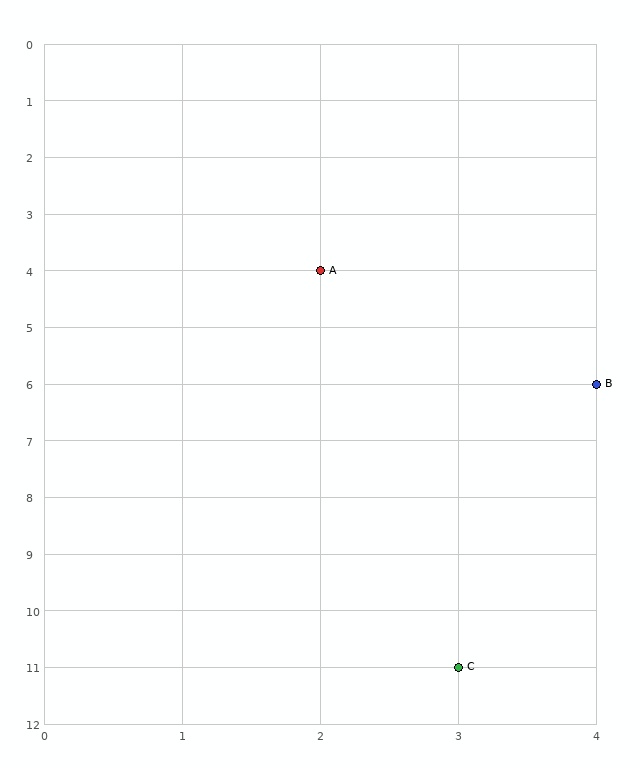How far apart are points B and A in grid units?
Points B and A are 2 columns and 2 rows apart (about 2.8 grid units diagonally).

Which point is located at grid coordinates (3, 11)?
Point C is at (3, 11).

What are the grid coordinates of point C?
Point C is at grid coordinates (3, 11).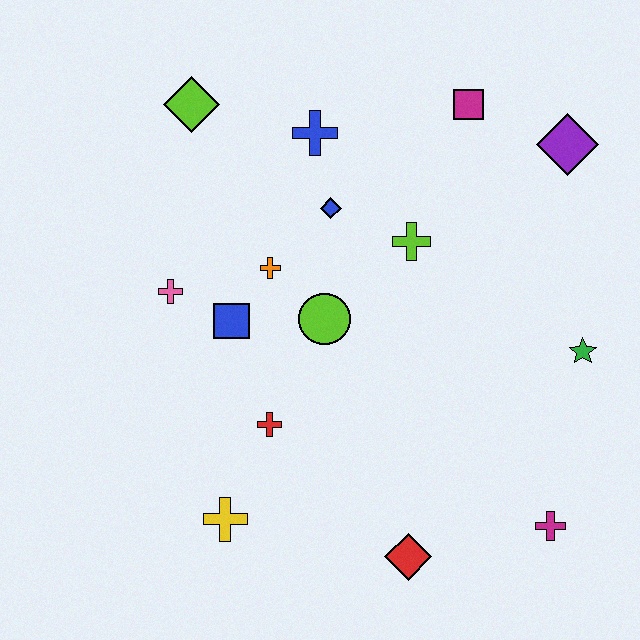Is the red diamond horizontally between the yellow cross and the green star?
Yes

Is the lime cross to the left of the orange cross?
No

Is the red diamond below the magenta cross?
Yes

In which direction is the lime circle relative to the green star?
The lime circle is to the left of the green star.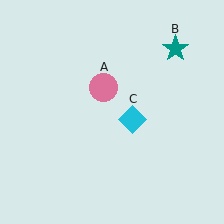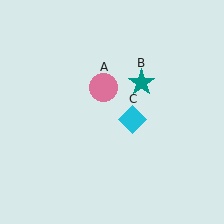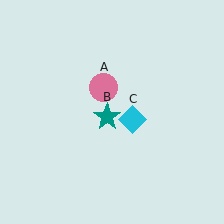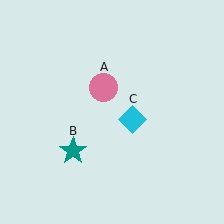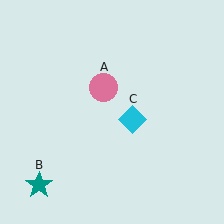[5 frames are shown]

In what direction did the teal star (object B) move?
The teal star (object B) moved down and to the left.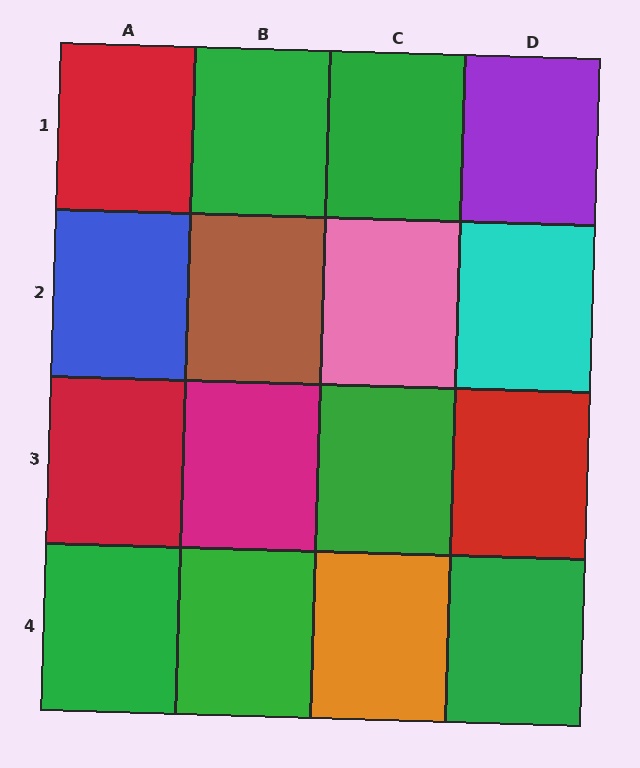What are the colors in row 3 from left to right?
Red, magenta, green, red.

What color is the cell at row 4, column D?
Green.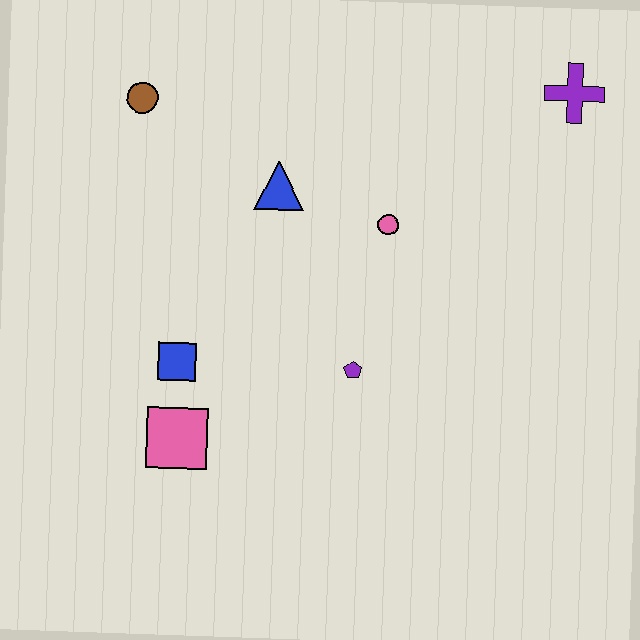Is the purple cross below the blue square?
No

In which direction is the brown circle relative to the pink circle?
The brown circle is to the left of the pink circle.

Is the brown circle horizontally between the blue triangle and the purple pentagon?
No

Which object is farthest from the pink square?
The purple cross is farthest from the pink square.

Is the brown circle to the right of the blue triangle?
No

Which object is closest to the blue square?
The pink square is closest to the blue square.